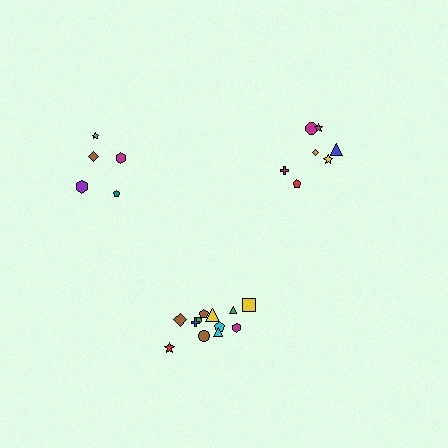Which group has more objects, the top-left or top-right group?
The top-right group.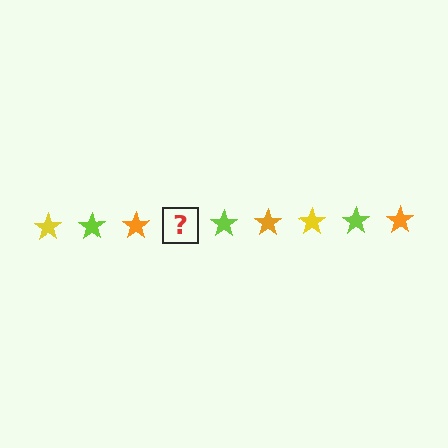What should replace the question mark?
The question mark should be replaced with a yellow star.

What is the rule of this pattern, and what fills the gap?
The rule is that the pattern cycles through yellow, lime, orange stars. The gap should be filled with a yellow star.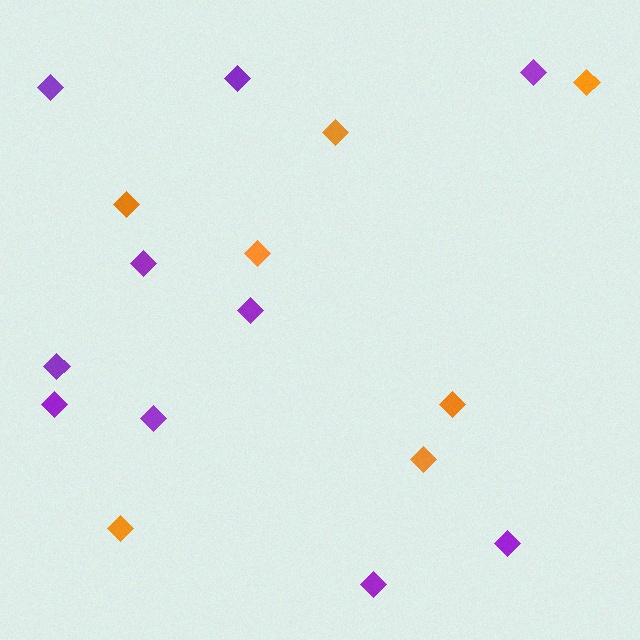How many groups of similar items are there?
There are 2 groups: one group of purple diamonds (10) and one group of orange diamonds (7).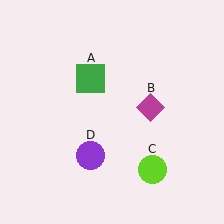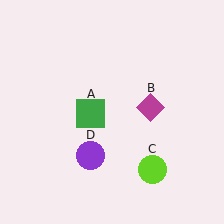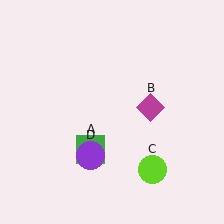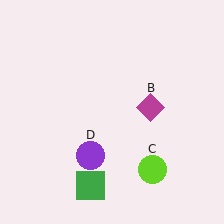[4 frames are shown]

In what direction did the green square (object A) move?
The green square (object A) moved down.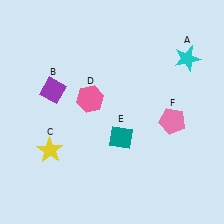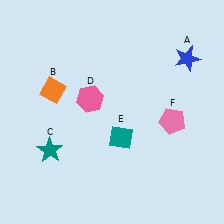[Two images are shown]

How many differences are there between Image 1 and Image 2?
There are 3 differences between the two images.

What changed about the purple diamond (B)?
In Image 1, B is purple. In Image 2, it changed to orange.